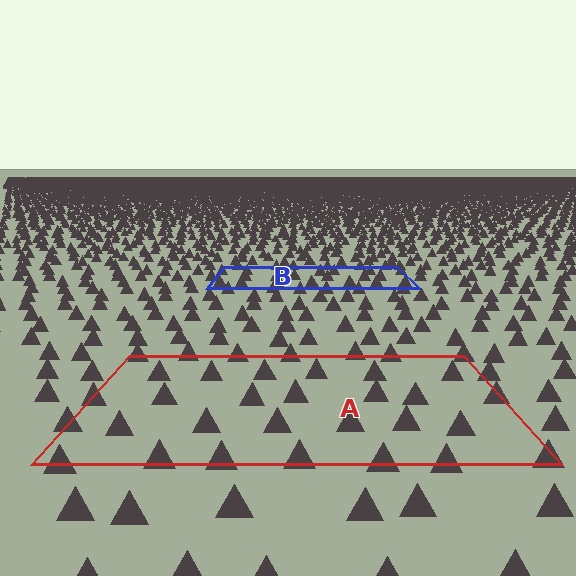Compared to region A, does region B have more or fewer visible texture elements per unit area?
Region B has more texture elements per unit area — they are packed more densely because it is farther away.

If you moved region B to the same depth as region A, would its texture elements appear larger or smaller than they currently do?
They would appear larger. At a closer depth, the same texture elements are projected at a bigger on-screen size.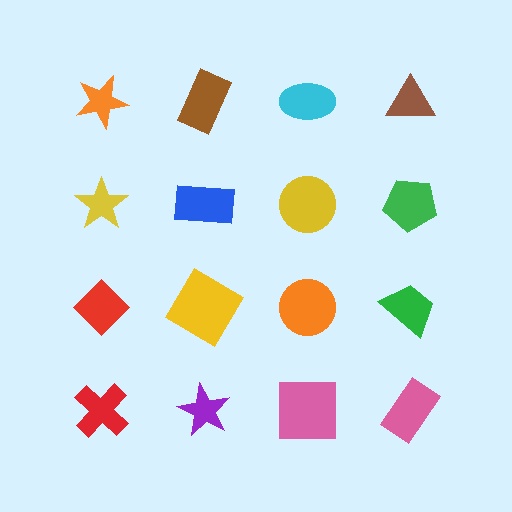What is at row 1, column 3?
A cyan ellipse.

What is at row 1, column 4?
A brown triangle.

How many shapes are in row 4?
4 shapes.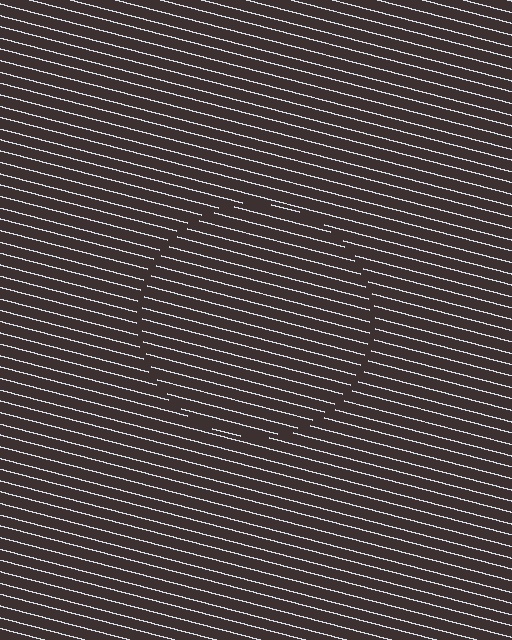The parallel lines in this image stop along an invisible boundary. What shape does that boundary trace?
An illusory circle. The interior of the shape contains the same grating, shifted by half a period — the contour is defined by the phase discontinuity where line-ends from the inner and outer gratings abut.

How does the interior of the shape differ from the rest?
The interior of the shape contains the same grating, shifted by half a period — the contour is defined by the phase discontinuity where line-ends from the inner and outer gratings abut.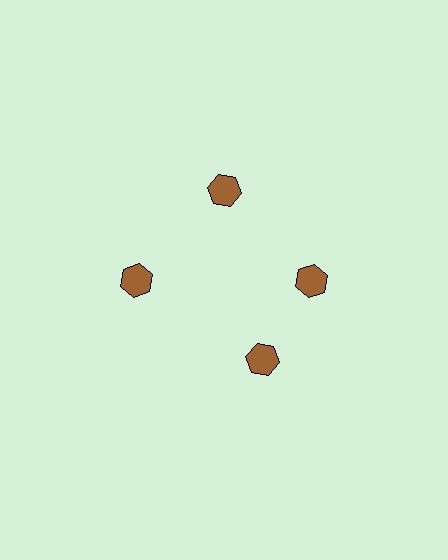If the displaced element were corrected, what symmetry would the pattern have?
It would have 4-fold rotational symmetry — the pattern would map onto itself every 90 degrees.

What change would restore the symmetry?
The symmetry would be restored by rotating it back into even spacing with its neighbors so that all 4 hexagons sit at equal angles and equal distance from the center.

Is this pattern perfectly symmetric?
No. The 4 brown hexagons are arranged in a ring, but one element near the 6 o'clock position is rotated out of alignment along the ring, breaking the 4-fold rotational symmetry.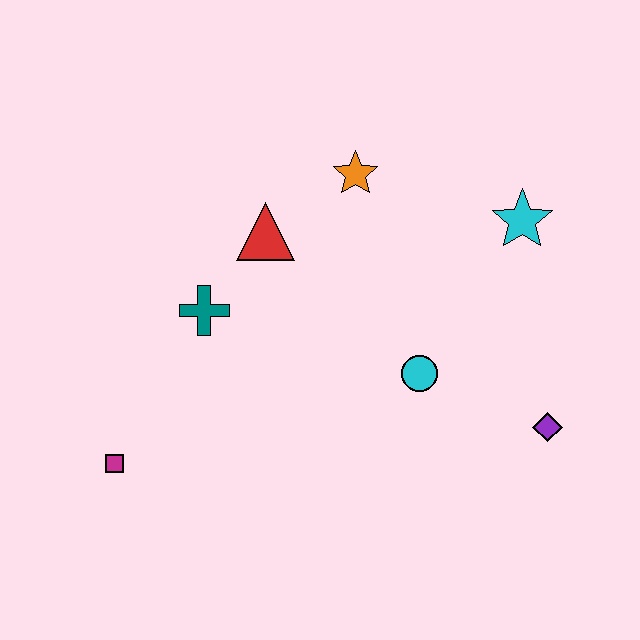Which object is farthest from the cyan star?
The magenta square is farthest from the cyan star.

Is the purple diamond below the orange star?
Yes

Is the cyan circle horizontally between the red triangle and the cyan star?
Yes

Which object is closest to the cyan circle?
The purple diamond is closest to the cyan circle.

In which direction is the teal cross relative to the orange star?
The teal cross is to the left of the orange star.